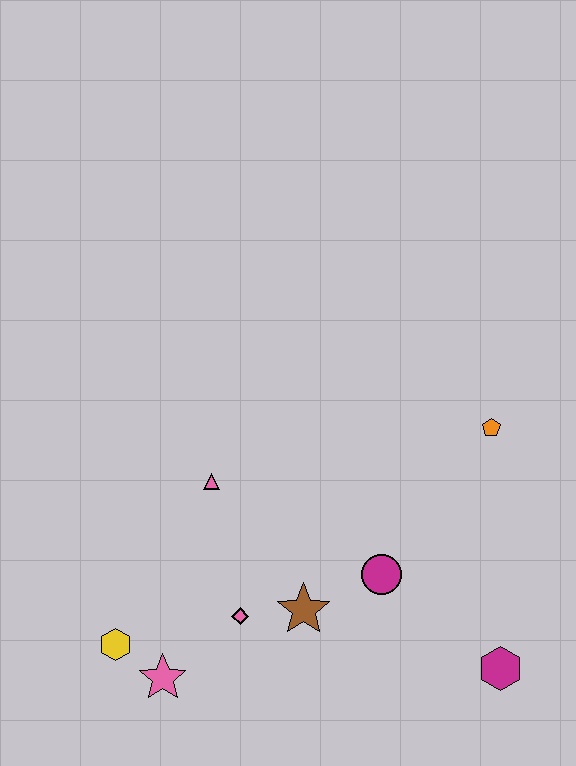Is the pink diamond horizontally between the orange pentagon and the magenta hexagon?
No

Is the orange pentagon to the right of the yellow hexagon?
Yes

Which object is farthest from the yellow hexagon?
The orange pentagon is farthest from the yellow hexagon.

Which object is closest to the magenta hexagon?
The magenta circle is closest to the magenta hexagon.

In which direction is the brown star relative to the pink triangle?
The brown star is below the pink triangle.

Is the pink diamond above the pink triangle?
No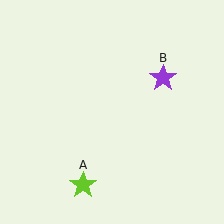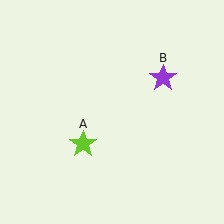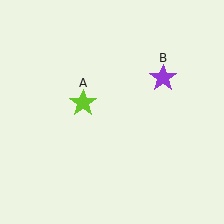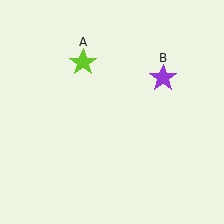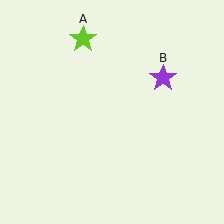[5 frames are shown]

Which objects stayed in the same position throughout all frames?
Purple star (object B) remained stationary.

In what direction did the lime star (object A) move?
The lime star (object A) moved up.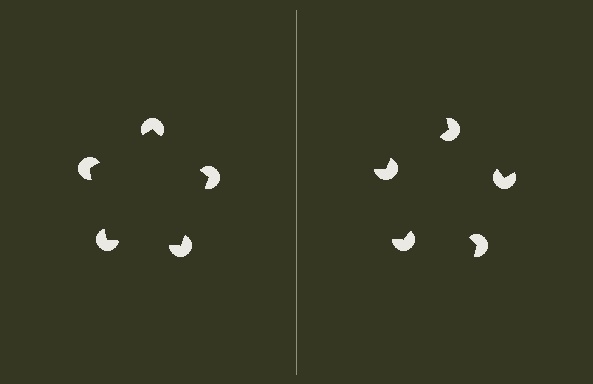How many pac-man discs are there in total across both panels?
10 — 5 on each side.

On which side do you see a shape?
An illusory pentagon appears on the left side. On the right side the wedge cuts are rotated, so no coherent shape forms.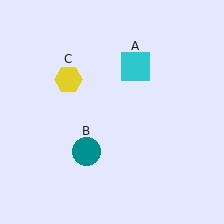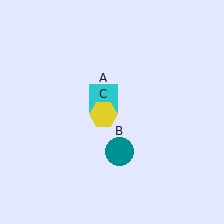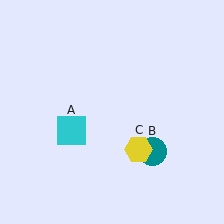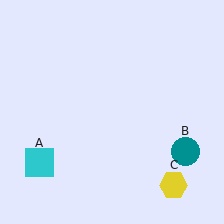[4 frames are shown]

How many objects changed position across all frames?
3 objects changed position: cyan square (object A), teal circle (object B), yellow hexagon (object C).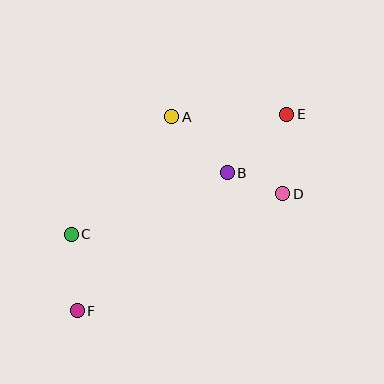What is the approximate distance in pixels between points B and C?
The distance between B and C is approximately 168 pixels.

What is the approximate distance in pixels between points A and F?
The distance between A and F is approximately 216 pixels.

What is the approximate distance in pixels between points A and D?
The distance between A and D is approximately 135 pixels.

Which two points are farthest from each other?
Points E and F are farthest from each other.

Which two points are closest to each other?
Points B and D are closest to each other.